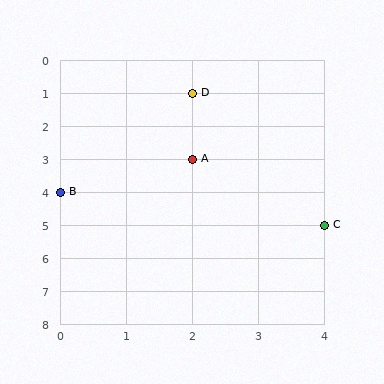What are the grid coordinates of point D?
Point D is at grid coordinates (2, 1).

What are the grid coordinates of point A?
Point A is at grid coordinates (2, 3).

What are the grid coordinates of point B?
Point B is at grid coordinates (0, 4).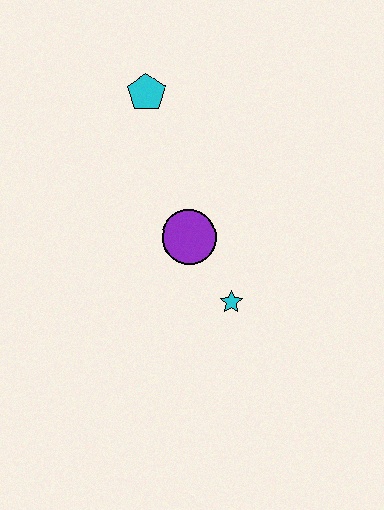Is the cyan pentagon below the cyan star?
No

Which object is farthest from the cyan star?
The cyan pentagon is farthest from the cyan star.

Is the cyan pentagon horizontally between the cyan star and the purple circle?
No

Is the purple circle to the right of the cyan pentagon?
Yes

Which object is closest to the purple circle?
The cyan star is closest to the purple circle.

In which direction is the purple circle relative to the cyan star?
The purple circle is above the cyan star.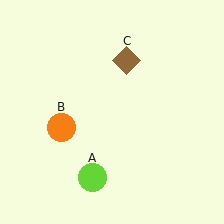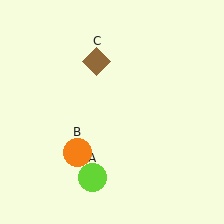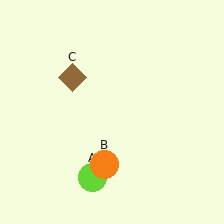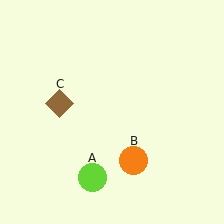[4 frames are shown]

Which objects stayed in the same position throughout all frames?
Lime circle (object A) remained stationary.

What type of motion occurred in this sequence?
The orange circle (object B), brown diamond (object C) rotated counterclockwise around the center of the scene.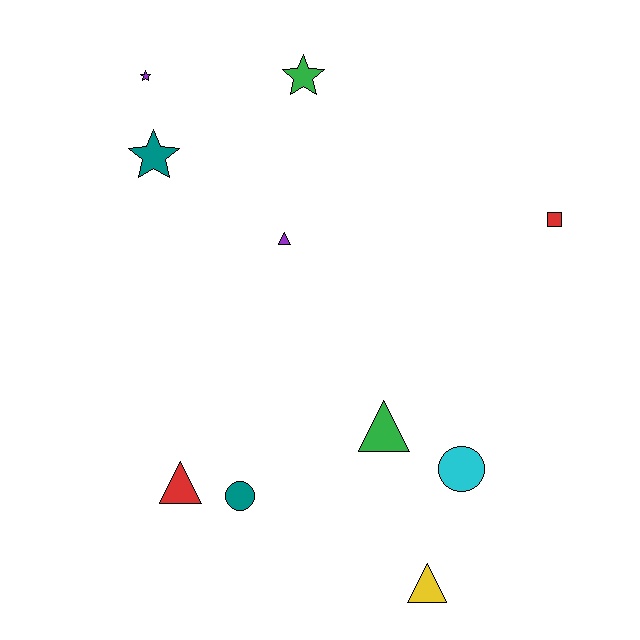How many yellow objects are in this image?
There is 1 yellow object.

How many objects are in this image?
There are 10 objects.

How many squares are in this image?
There is 1 square.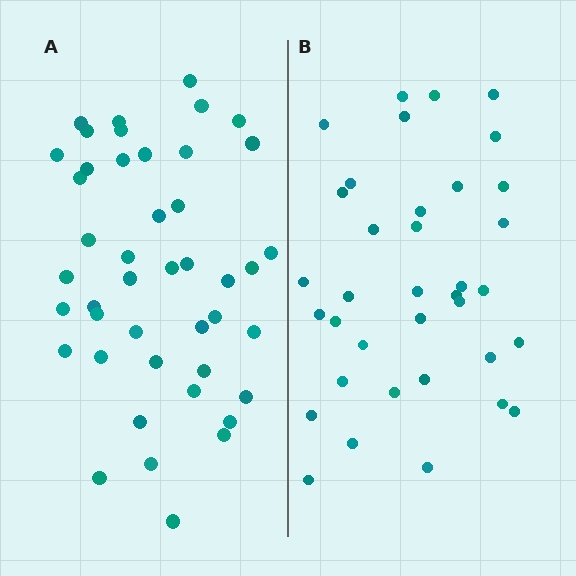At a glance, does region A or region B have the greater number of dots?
Region A (the left region) has more dots.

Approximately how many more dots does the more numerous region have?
Region A has roughly 8 or so more dots than region B.